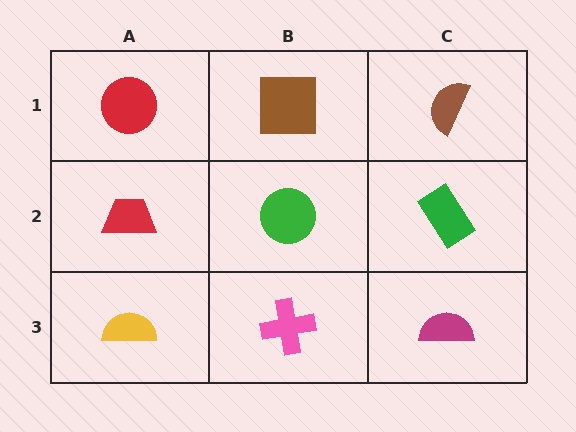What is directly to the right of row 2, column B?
A green rectangle.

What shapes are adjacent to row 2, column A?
A red circle (row 1, column A), a yellow semicircle (row 3, column A), a green circle (row 2, column B).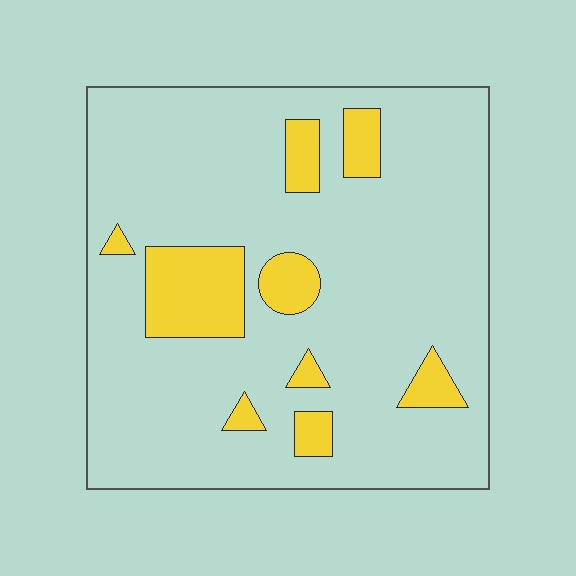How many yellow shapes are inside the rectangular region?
9.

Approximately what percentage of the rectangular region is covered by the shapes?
Approximately 15%.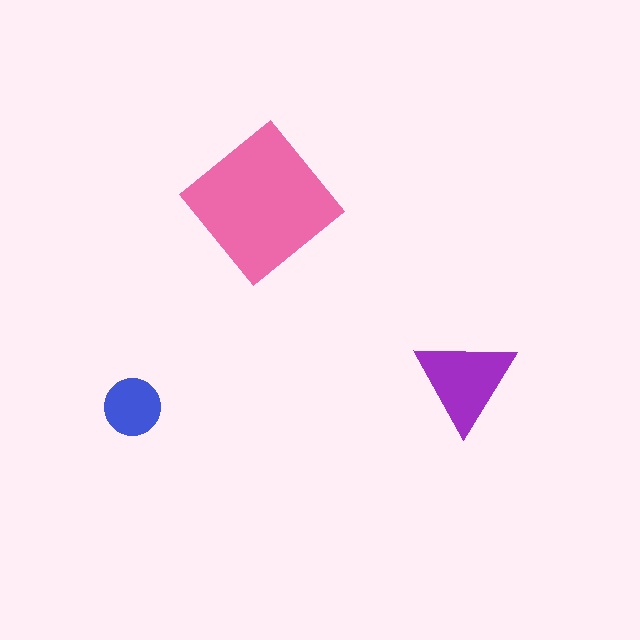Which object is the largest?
The pink diamond.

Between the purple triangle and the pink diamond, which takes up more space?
The pink diamond.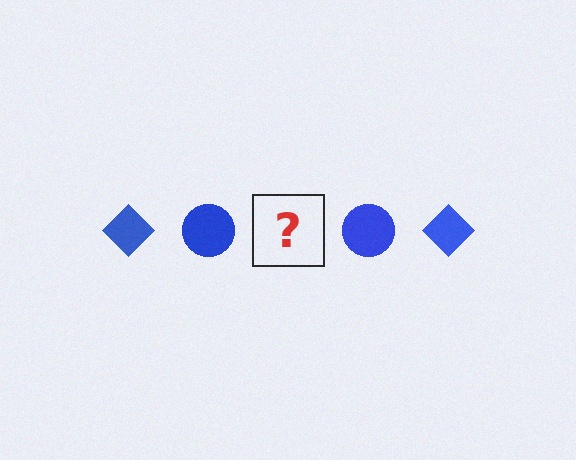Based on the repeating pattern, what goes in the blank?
The blank should be a blue diamond.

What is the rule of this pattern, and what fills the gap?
The rule is that the pattern cycles through diamond, circle shapes in blue. The gap should be filled with a blue diamond.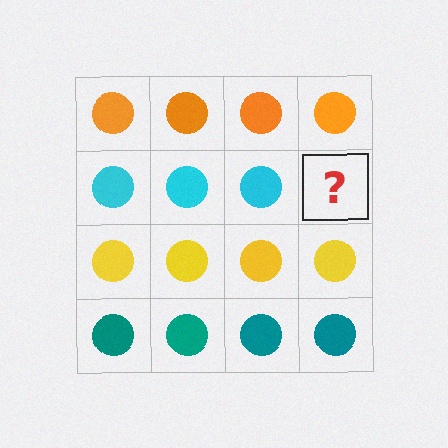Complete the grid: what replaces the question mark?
The question mark should be replaced with a cyan circle.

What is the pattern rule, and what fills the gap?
The rule is that each row has a consistent color. The gap should be filled with a cyan circle.